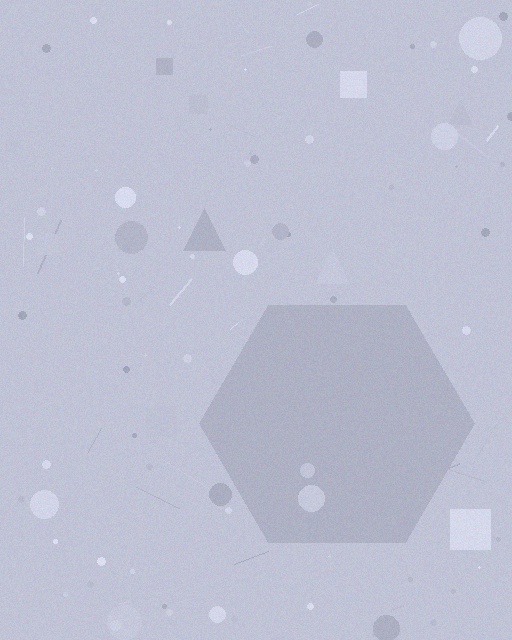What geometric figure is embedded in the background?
A hexagon is embedded in the background.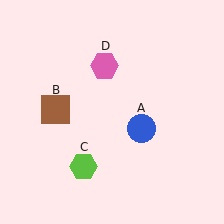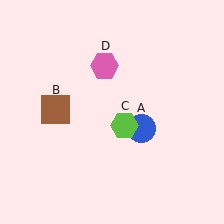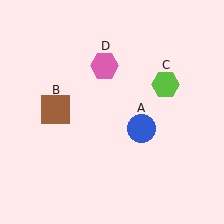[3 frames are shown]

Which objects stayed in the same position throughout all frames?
Blue circle (object A) and brown square (object B) and pink hexagon (object D) remained stationary.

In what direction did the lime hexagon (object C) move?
The lime hexagon (object C) moved up and to the right.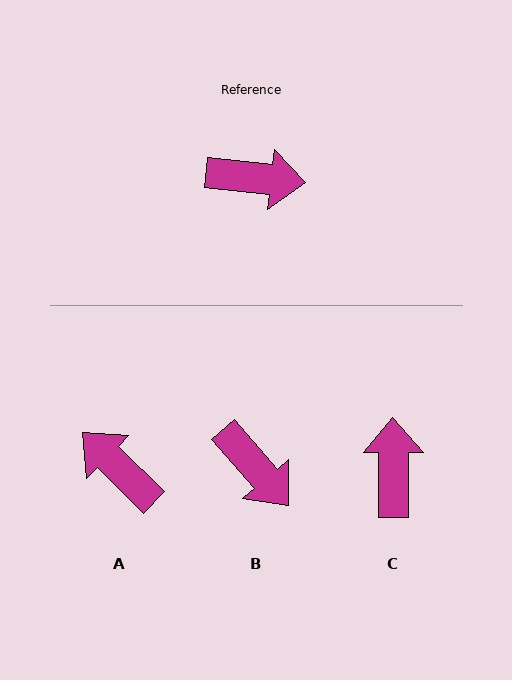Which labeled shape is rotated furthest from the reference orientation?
A, about 142 degrees away.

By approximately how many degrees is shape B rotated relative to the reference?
Approximately 43 degrees clockwise.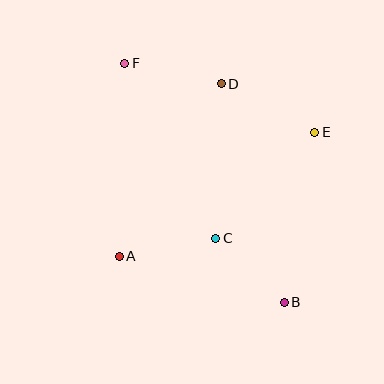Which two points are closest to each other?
Points B and C are closest to each other.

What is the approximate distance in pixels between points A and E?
The distance between A and E is approximately 231 pixels.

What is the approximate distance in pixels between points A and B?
The distance between A and B is approximately 171 pixels.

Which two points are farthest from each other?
Points B and F are farthest from each other.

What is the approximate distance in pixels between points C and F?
The distance between C and F is approximately 198 pixels.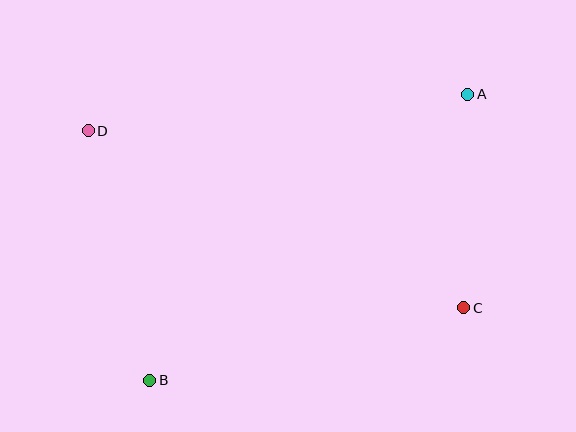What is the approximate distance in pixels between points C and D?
The distance between C and D is approximately 415 pixels.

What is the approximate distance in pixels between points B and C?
The distance between B and C is approximately 322 pixels.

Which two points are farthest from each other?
Points A and B are farthest from each other.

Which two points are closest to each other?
Points A and C are closest to each other.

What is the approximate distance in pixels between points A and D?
The distance between A and D is approximately 381 pixels.